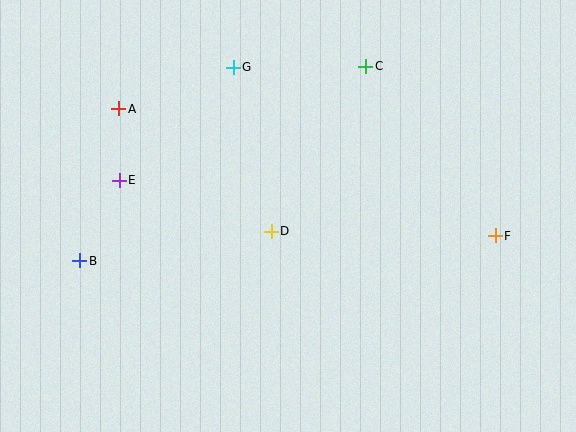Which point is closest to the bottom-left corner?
Point B is closest to the bottom-left corner.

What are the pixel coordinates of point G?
Point G is at (233, 67).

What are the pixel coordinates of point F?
Point F is at (495, 236).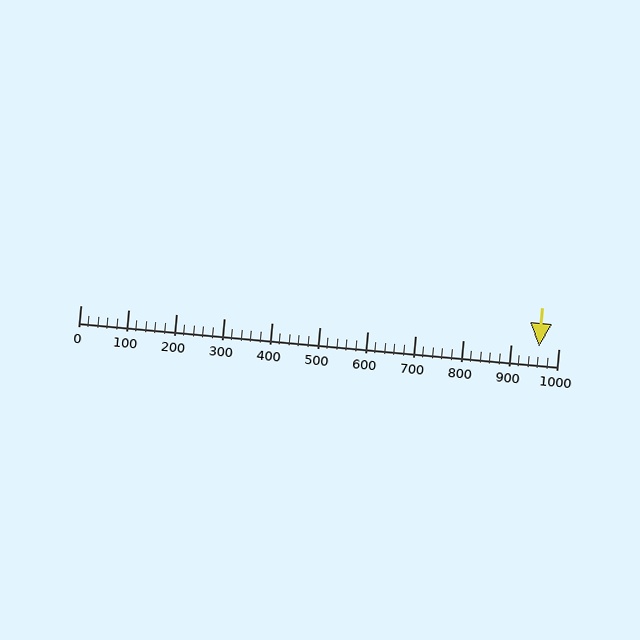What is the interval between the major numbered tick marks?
The major tick marks are spaced 100 units apart.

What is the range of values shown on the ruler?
The ruler shows values from 0 to 1000.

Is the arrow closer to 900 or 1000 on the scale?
The arrow is closer to 1000.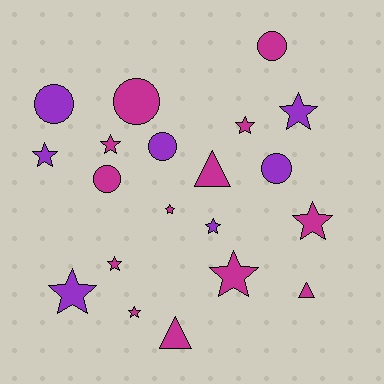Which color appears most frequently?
Magenta, with 13 objects.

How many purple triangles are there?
There are no purple triangles.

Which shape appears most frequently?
Star, with 11 objects.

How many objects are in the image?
There are 20 objects.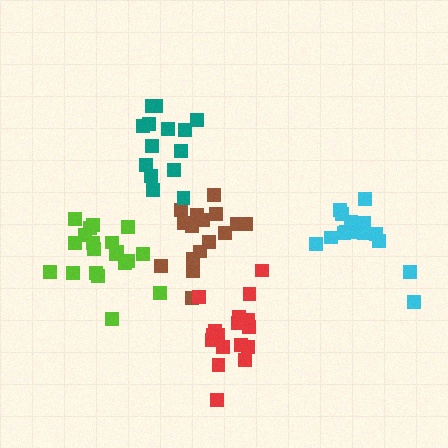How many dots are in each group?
Group 1: 17 dots, Group 2: 16 dots, Group 3: 17 dots, Group 4: 20 dots, Group 5: 14 dots (84 total).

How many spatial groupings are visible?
There are 5 spatial groupings.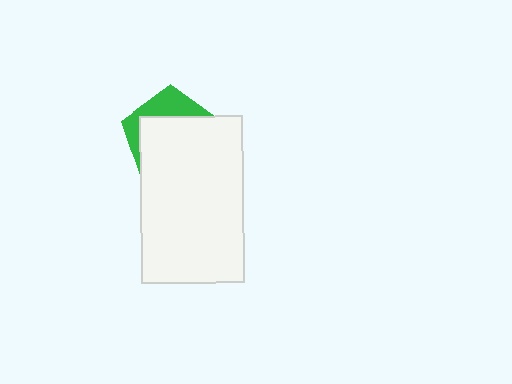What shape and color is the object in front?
The object in front is a white rectangle.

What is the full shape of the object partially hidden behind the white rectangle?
The partially hidden object is a green pentagon.